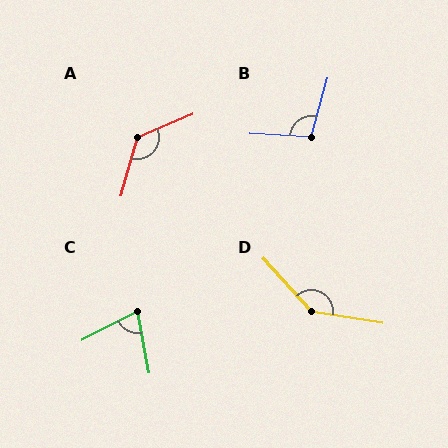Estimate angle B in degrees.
Approximately 103 degrees.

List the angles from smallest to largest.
C (73°), B (103°), A (128°), D (142°).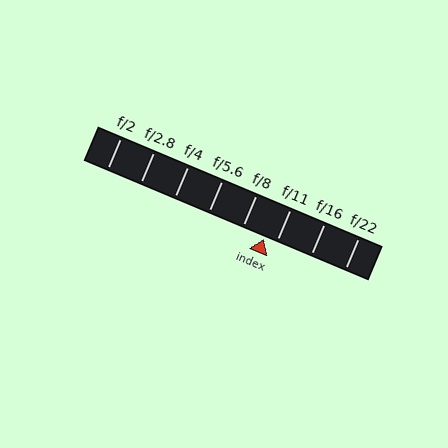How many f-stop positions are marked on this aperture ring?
There are 8 f-stop positions marked.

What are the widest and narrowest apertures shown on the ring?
The widest aperture shown is f/2 and the narrowest is f/22.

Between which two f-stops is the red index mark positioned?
The index mark is between f/8 and f/11.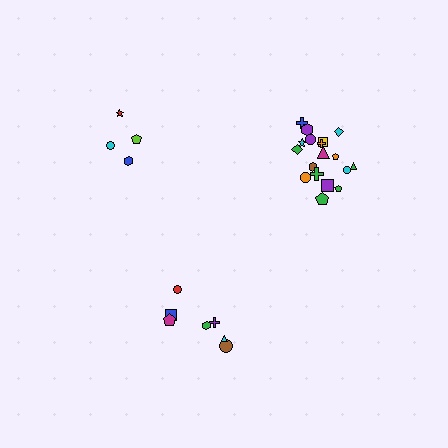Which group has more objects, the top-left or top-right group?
The top-right group.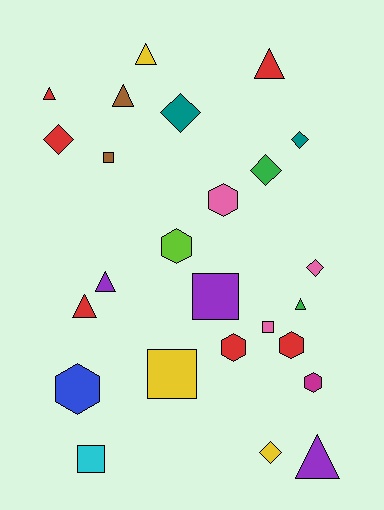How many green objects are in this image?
There are 2 green objects.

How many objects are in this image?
There are 25 objects.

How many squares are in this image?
There are 5 squares.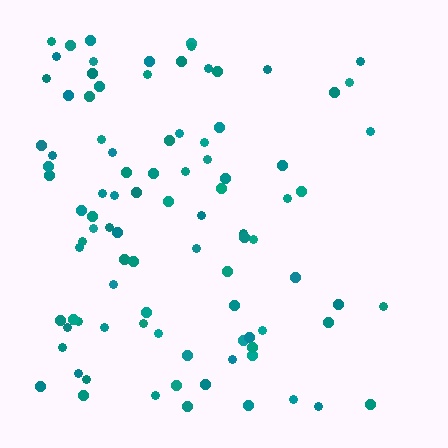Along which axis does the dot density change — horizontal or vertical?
Horizontal.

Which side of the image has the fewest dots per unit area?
The right.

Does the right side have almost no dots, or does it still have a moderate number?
Still a moderate number, just noticeably fewer than the left.